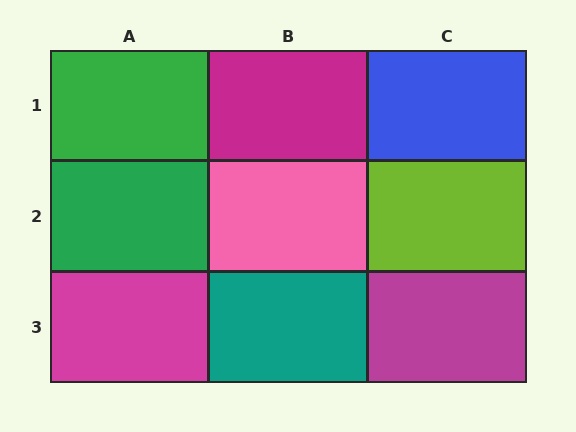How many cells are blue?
1 cell is blue.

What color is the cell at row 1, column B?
Magenta.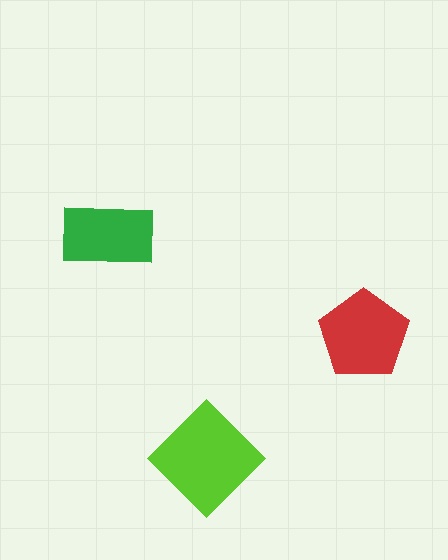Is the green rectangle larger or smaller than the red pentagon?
Smaller.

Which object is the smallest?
The green rectangle.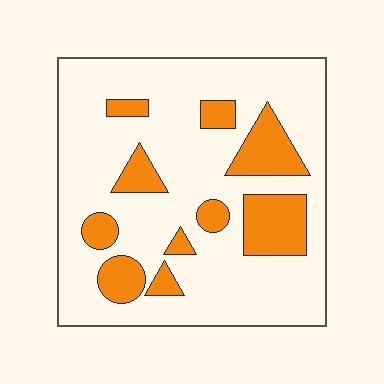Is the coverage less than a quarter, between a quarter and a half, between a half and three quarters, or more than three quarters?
Less than a quarter.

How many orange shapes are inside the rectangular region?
10.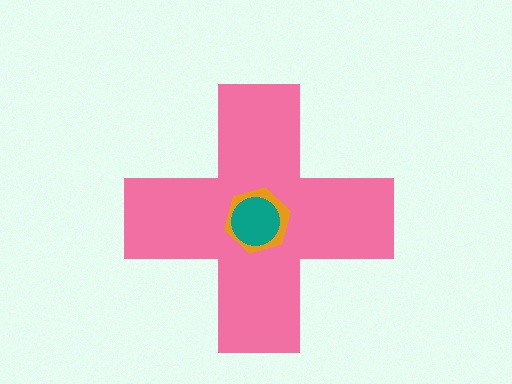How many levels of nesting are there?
3.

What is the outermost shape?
The pink cross.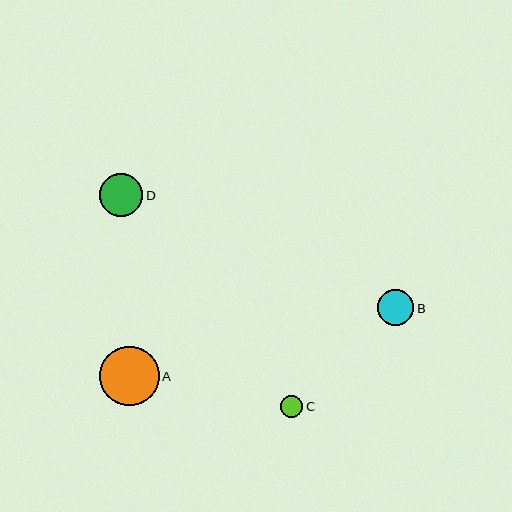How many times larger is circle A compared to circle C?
Circle A is approximately 2.7 times the size of circle C.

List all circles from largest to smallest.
From largest to smallest: A, D, B, C.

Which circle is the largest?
Circle A is the largest with a size of approximately 59 pixels.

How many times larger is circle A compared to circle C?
Circle A is approximately 2.7 times the size of circle C.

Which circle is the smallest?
Circle C is the smallest with a size of approximately 22 pixels.